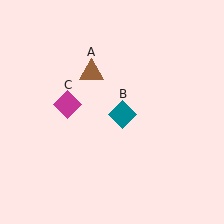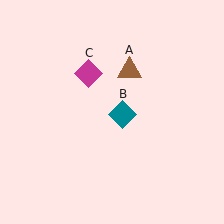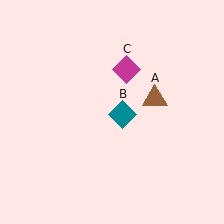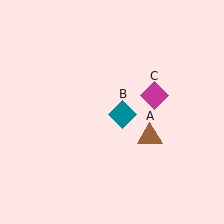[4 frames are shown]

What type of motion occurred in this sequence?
The brown triangle (object A), magenta diamond (object C) rotated clockwise around the center of the scene.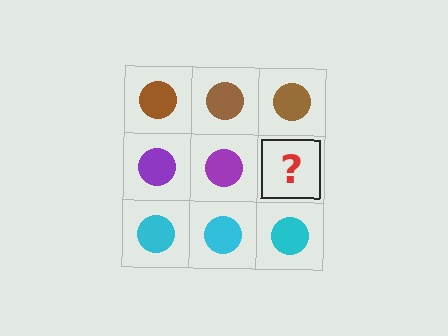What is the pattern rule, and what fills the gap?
The rule is that each row has a consistent color. The gap should be filled with a purple circle.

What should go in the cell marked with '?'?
The missing cell should contain a purple circle.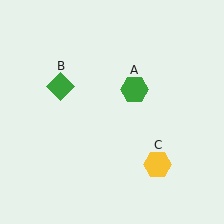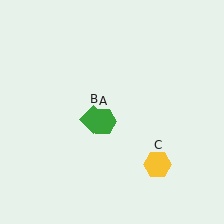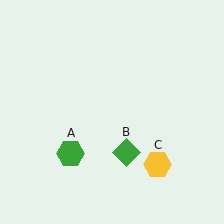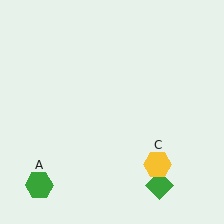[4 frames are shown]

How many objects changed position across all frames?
2 objects changed position: green hexagon (object A), green diamond (object B).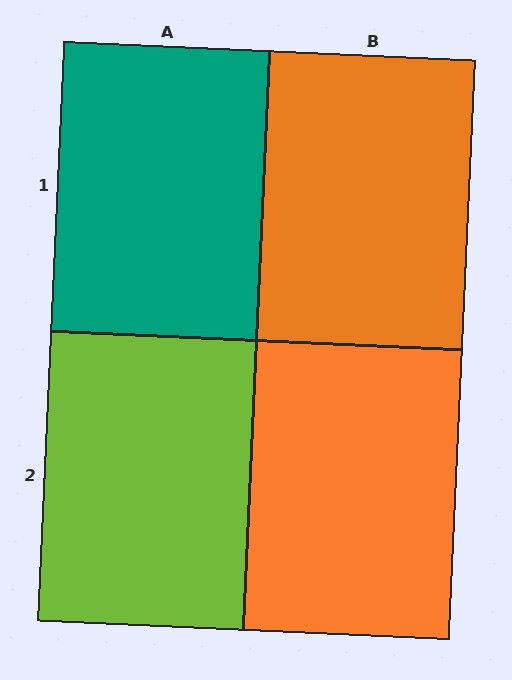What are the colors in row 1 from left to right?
Teal, orange.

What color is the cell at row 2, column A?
Lime.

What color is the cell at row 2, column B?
Orange.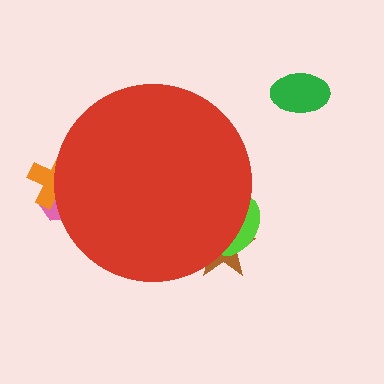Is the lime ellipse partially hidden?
Yes, the lime ellipse is partially hidden behind the red circle.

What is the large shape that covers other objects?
A red circle.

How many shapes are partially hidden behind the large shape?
4 shapes are partially hidden.